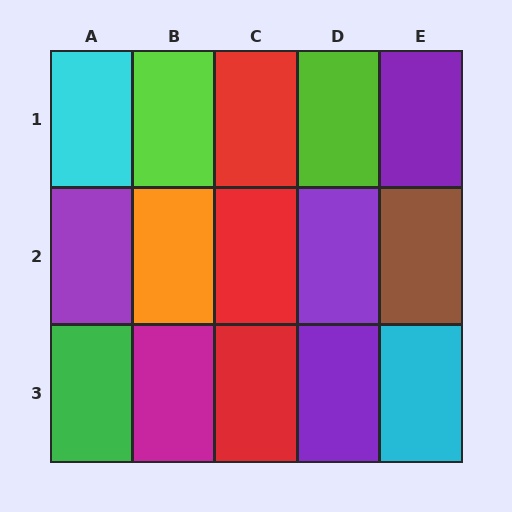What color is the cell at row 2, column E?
Brown.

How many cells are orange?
1 cell is orange.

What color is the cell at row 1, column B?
Lime.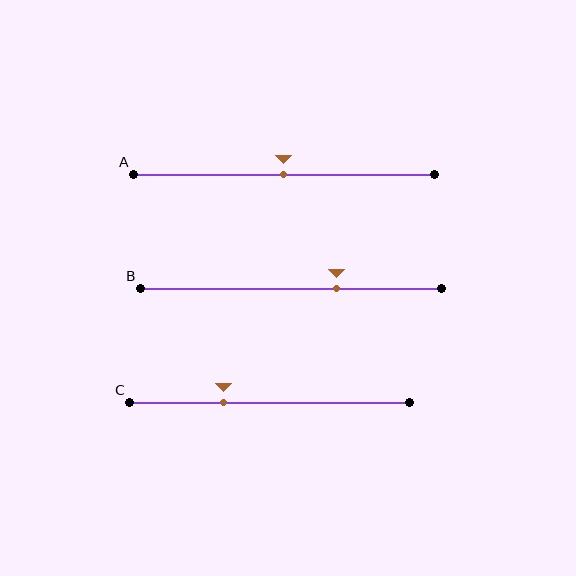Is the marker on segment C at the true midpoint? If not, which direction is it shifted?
No, the marker on segment C is shifted to the left by about 17% of the segment length.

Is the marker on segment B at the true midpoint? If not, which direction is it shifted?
No, the marker on segment B is shifted to the right by about 15% of the segment length.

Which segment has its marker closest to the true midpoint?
Segment A has its marker closest to the true midpoint.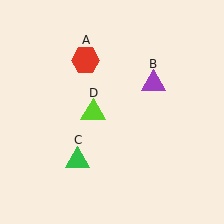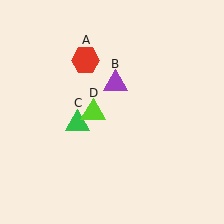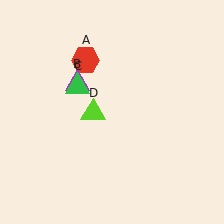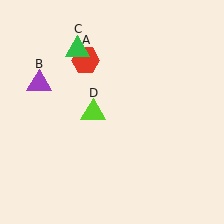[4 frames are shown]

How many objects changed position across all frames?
2 objects changed position: purple triangle (object B), green triangle (object C).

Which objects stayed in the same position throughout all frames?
Red hexagon (object A) and lime triangle (object D) remained stationary.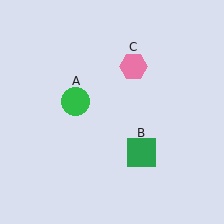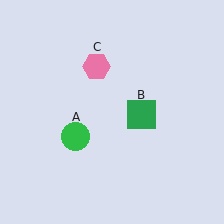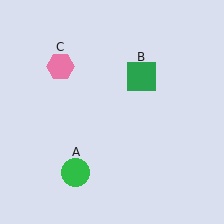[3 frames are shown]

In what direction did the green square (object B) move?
The green square (object B) moved up.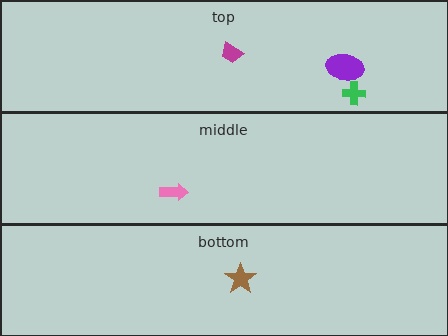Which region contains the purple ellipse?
The top region.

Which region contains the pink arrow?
The middle region.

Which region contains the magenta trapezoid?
The top region.